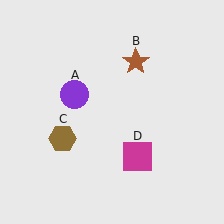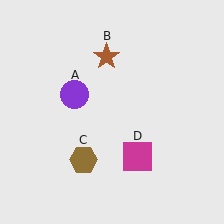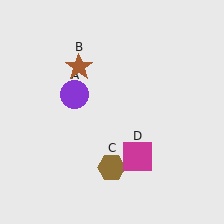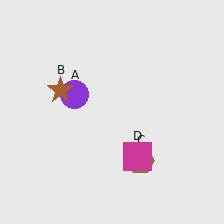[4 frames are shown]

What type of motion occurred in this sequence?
The brown star (object B), brown hexagon (object C) rotated counterclockwise around the center of the scene.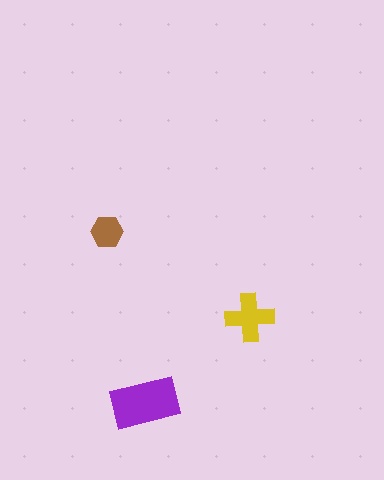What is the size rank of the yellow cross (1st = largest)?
2nd.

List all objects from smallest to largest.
The brown hexagon, the yellow cross, the purple rectangle.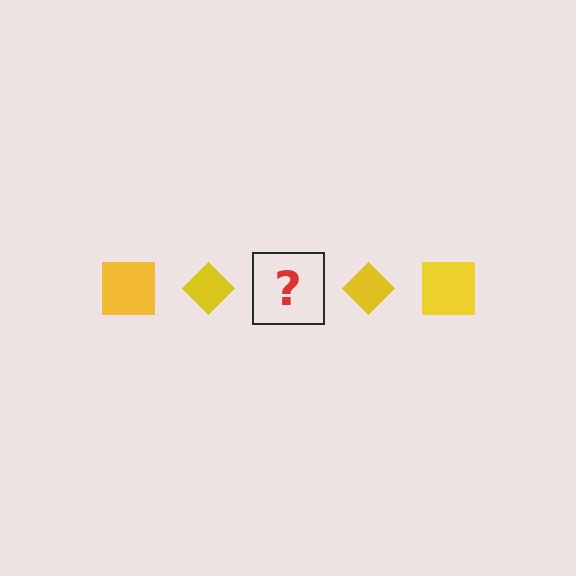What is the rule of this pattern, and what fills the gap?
The rule is that the pattern cycles through square, diamond shapes in yellow. The gap should be filled with a yellow square.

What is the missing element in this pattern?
The missing element is a yellow square.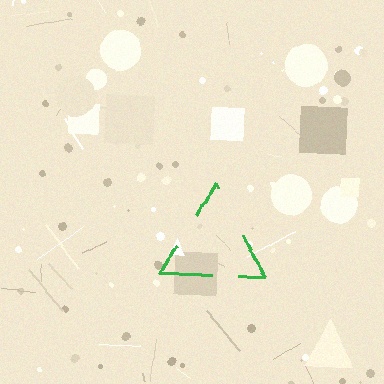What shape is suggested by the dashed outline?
The dashed outline suggests a triangle.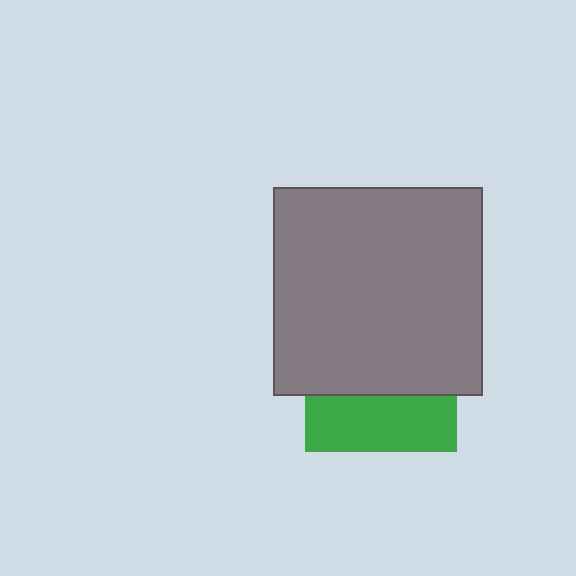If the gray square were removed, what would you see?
You would see the complete green square.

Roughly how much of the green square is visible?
A small part of it is visible (roughly 37%).